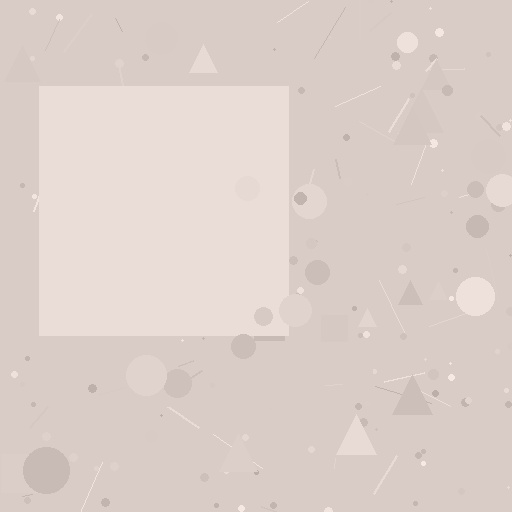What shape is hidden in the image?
A square is hidden in the image.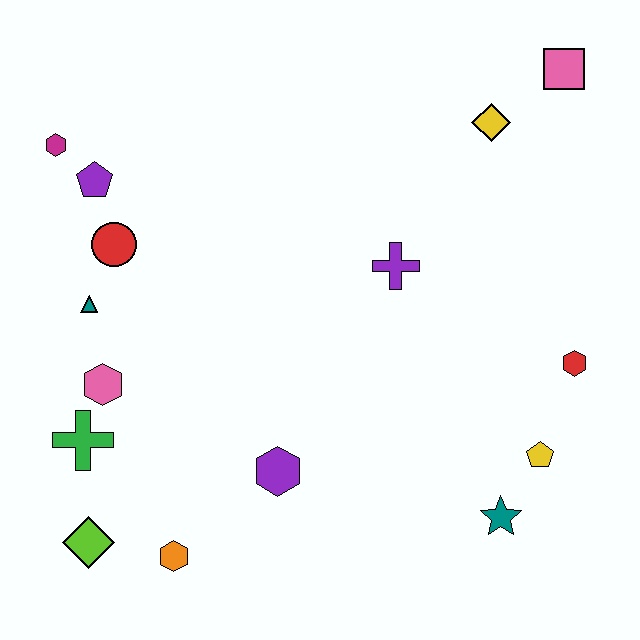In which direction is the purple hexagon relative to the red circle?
The purple hexagon is below the red circle.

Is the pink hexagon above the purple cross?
No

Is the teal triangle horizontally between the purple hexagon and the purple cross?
No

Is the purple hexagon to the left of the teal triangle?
No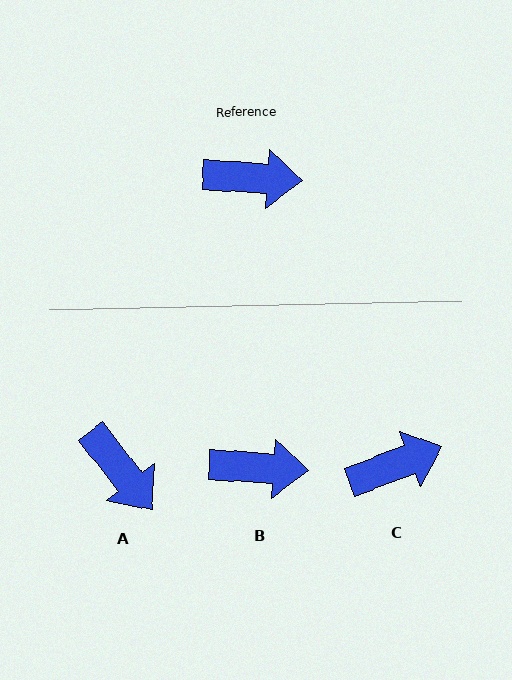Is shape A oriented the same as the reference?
No, it is off by about 48 degrees.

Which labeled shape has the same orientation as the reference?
B.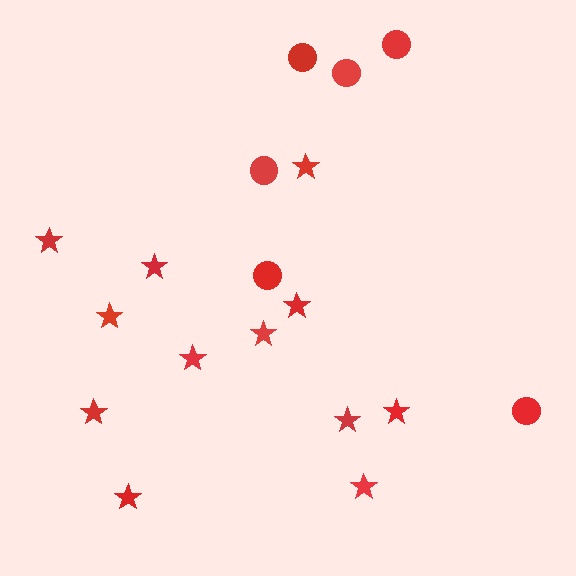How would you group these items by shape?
There are 2 groups: one group of stars (12) and one group of circles (6).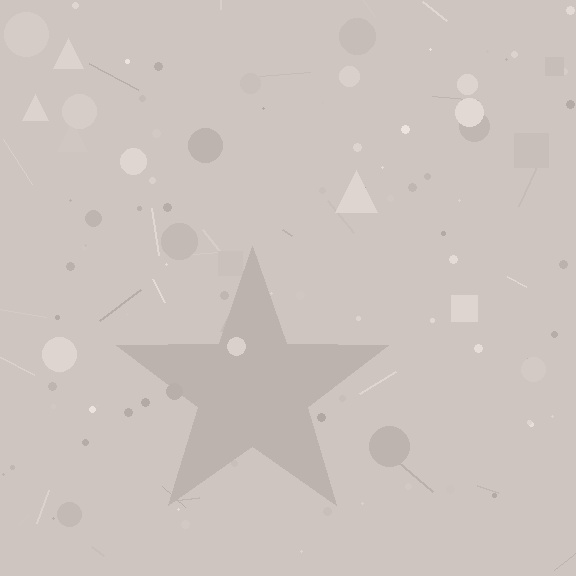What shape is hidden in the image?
A star is hidden in the image.